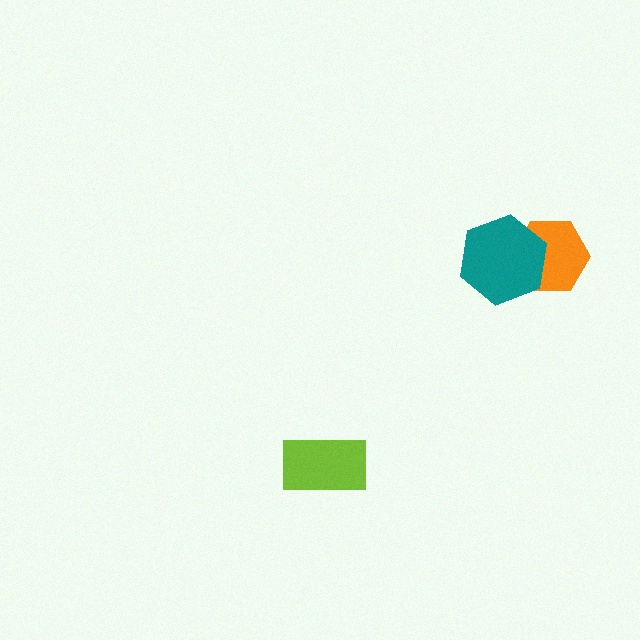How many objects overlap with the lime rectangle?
0 objects overlap with the lime rectangle.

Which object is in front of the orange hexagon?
The teal hexagon is in front of the orange hexagon.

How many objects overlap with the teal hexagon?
1 object overlaps with the teal hexagon.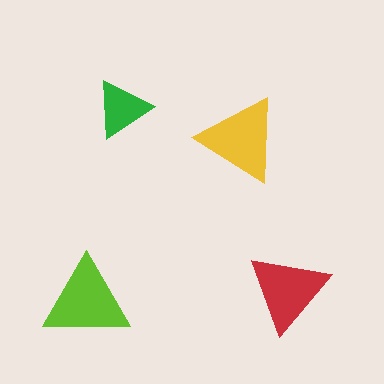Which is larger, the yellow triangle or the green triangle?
The yellow one.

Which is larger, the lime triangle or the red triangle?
The lime one.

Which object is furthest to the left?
The lime triangle is leftmost.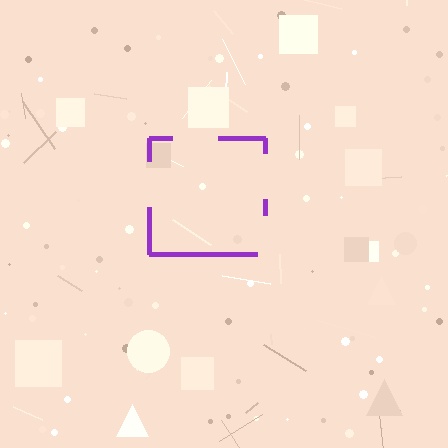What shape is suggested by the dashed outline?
The dashed outline suggests a square.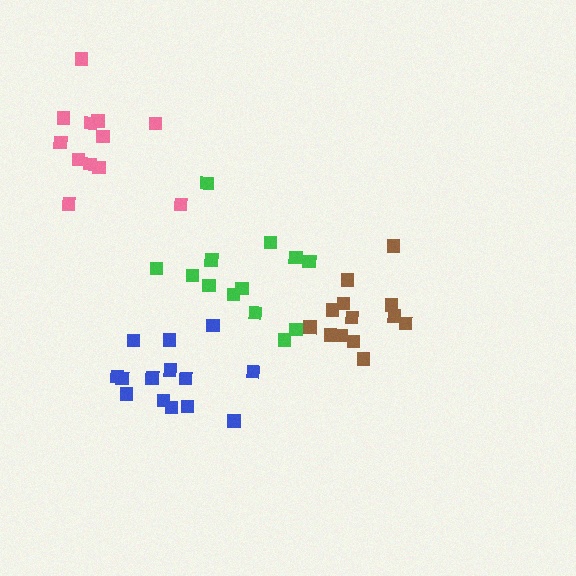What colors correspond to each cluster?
The clusters are colored: green, pink, blue, brown.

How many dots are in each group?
Group 1: 13 dots, Group 2: 12 dots, Group 3: 14 dots, Group 4: 14 dots (53 total).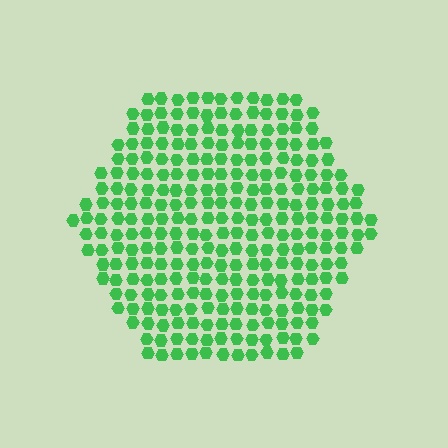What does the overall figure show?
The overall figure shows a hexagon.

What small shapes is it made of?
It is made of small hexagons.